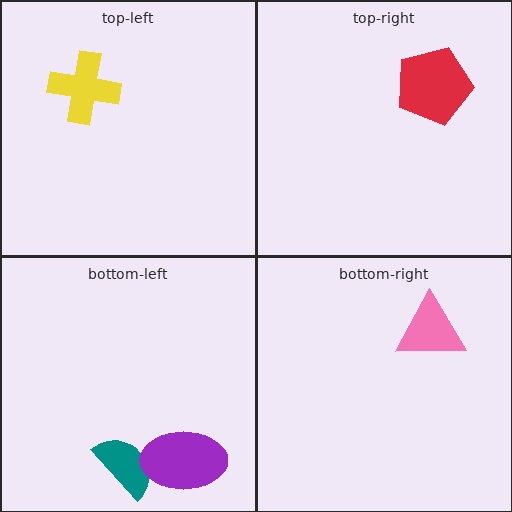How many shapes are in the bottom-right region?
1.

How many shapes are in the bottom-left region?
2.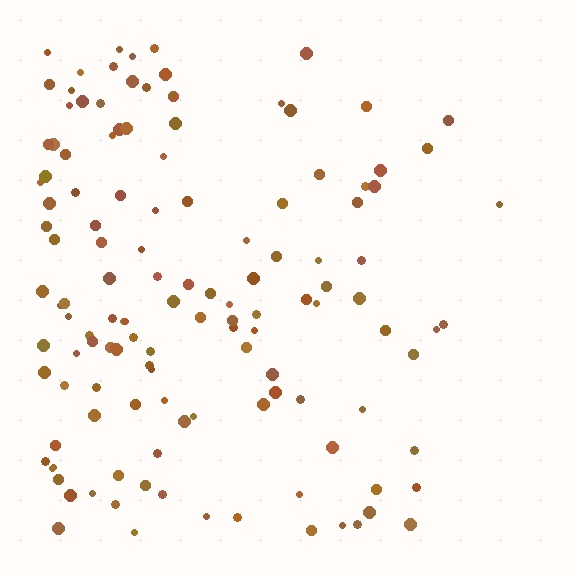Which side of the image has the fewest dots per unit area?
The right.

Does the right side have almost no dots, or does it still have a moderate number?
Still a moderate number, just noticeably fewer than the left.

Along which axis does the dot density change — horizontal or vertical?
Horizontal.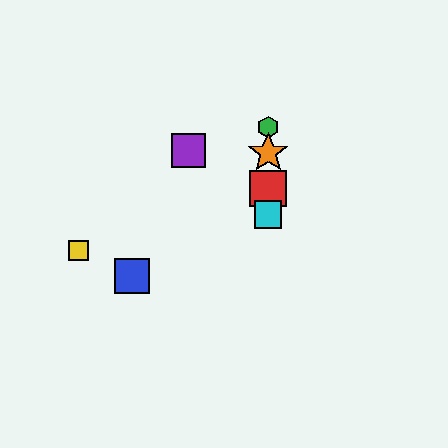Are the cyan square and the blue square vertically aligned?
No, the cyan square is at x≈268 and the blue square is at x≈132.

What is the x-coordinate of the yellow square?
The yellow square is at x≈78.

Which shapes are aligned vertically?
The red square, the green hexagon, the orange star, the cyan square are aligned vertically.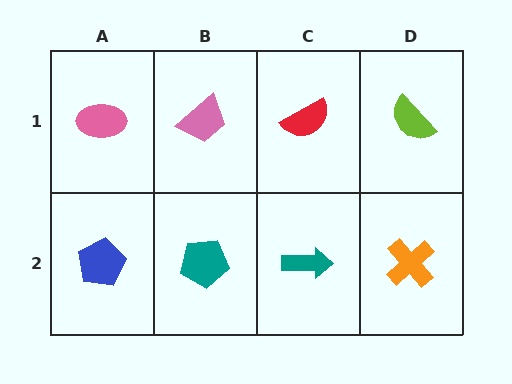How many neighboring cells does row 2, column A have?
2.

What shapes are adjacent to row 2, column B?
A pink trapezoid (row 1, column B), a blue pentagon (row 2, column A), a teal arrow (row 2, column C).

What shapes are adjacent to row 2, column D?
A lime semicircle (row 1, column D), a teal arrow (row 2, column C).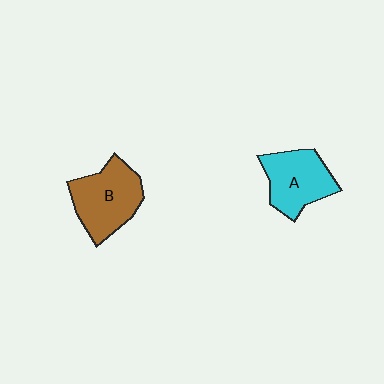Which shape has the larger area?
Shape B (brown).